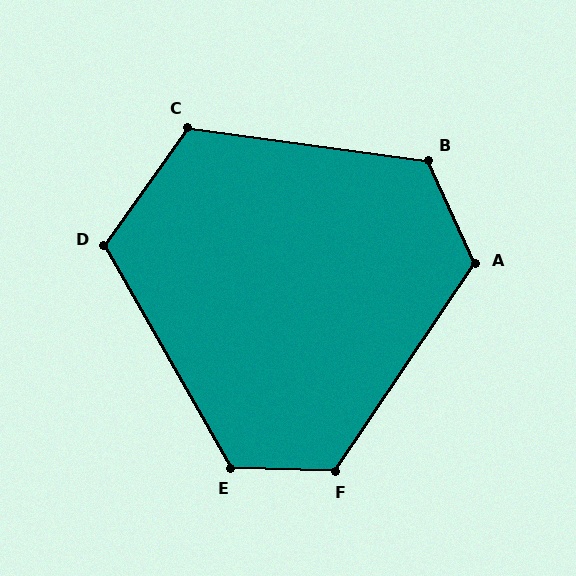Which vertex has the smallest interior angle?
D, at approximately 115 degrees.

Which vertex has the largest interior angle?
B, at approximately 123 degrees.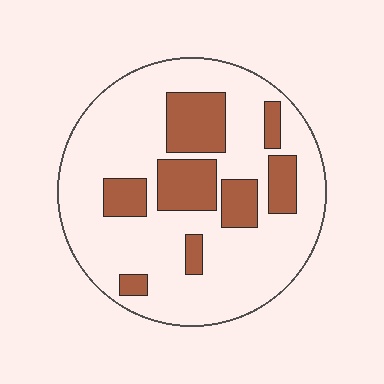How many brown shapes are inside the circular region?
8.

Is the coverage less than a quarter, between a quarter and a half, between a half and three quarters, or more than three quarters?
Less than a quarter.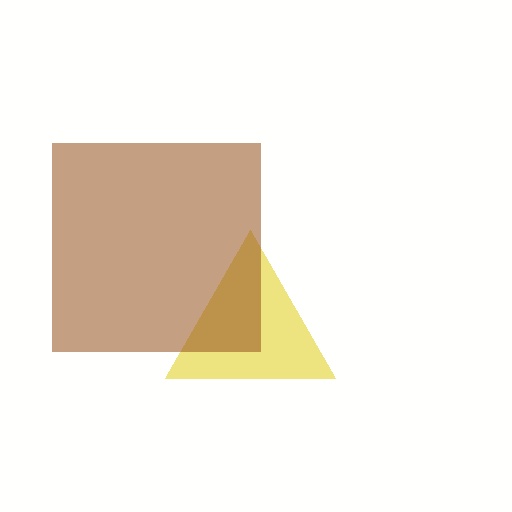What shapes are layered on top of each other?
The layered shapes are: a yellow triangle, a brown square.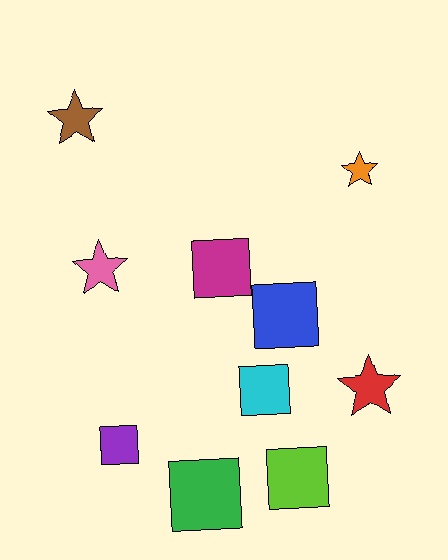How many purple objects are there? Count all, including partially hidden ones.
There is 1 purple object.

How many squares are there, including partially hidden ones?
There are 6 squares.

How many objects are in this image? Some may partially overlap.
There are 10 objects.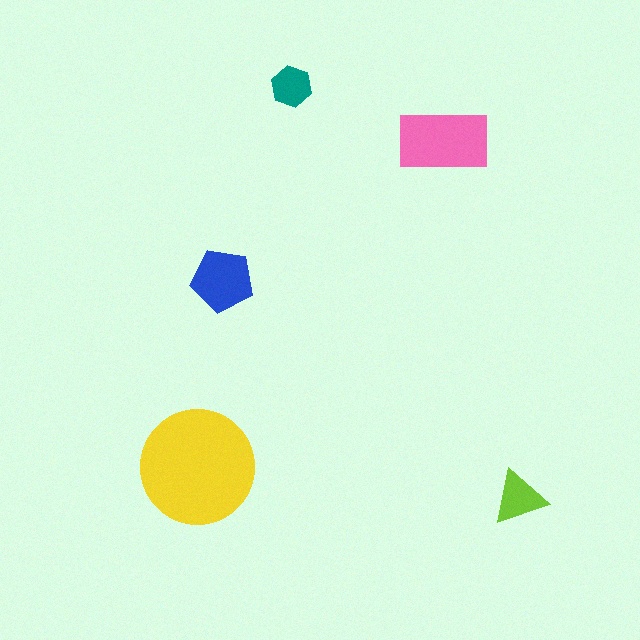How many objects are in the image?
There are 5 objects in the image.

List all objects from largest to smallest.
The yellow circle, the pink rectangle, the blue pentagon, the lime triangle, the teal hexagon.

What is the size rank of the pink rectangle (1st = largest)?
2nd.